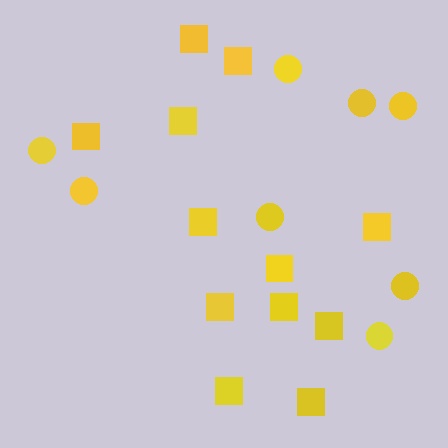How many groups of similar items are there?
There are 2 groups: one group of squares (12) and one group of circles (8).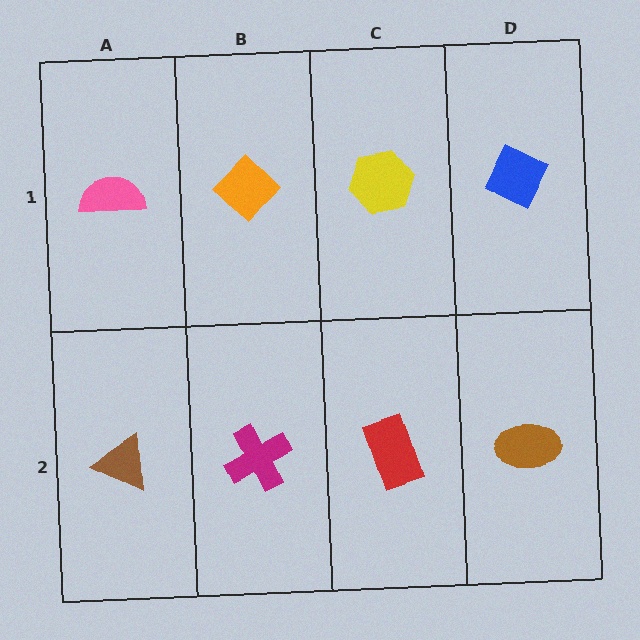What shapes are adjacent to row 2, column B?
An orange diamond (row 1, column B), a brown triangle (row 2, column A), a red rectangle (row 2, column C).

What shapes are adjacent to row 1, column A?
A brown triangle (row 2, column A), an orange diamond (row 1, column B).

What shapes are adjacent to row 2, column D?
A blue diamond (row 1, column D), a red rectangle (row 2, column C).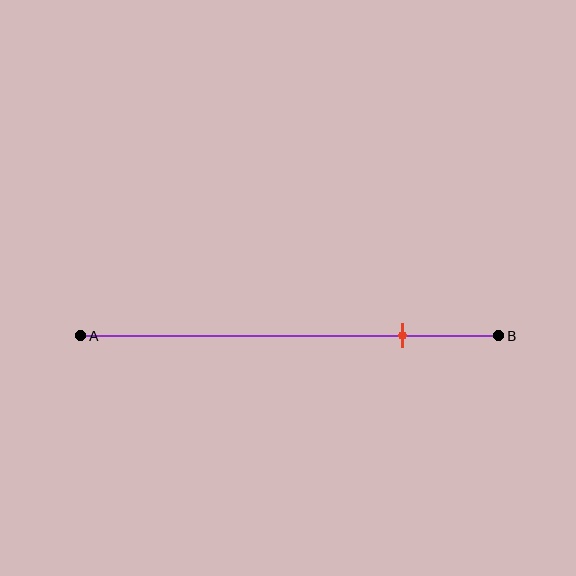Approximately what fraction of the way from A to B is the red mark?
The red mark is approximately 75% of the way from A to B.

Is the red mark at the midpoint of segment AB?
No, the mark is at about 75% from A, not at the 50% midpoint.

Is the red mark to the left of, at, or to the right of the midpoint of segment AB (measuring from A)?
The red mark is to the right of the midpoint of segment AB.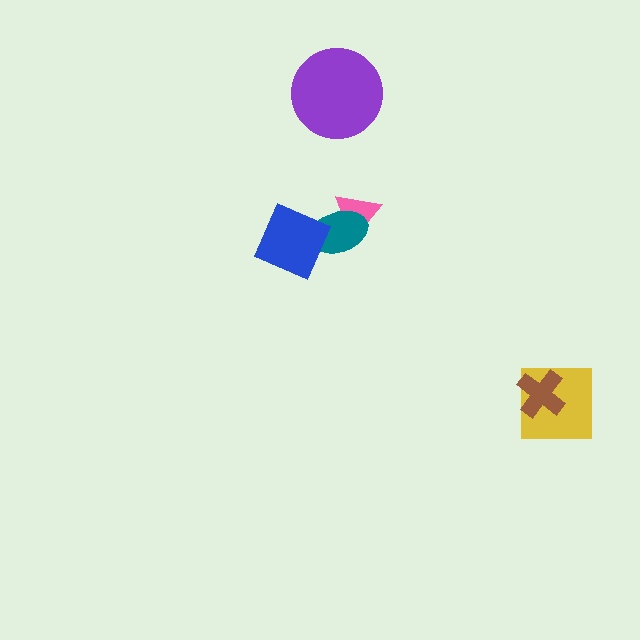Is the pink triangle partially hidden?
Yes, it is partially covered by another shape.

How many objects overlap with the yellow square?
1 object overlaps with the yellow square.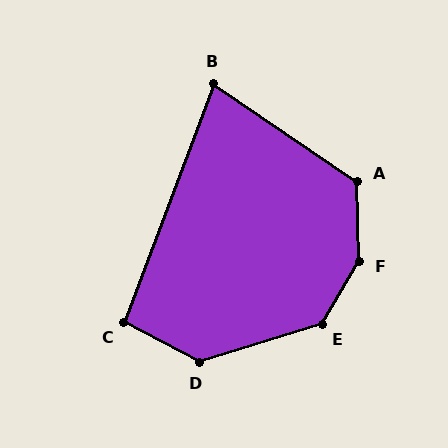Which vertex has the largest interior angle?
F, at approximately 148 degrees.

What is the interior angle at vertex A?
Approximately 125 degrees (obtuse).